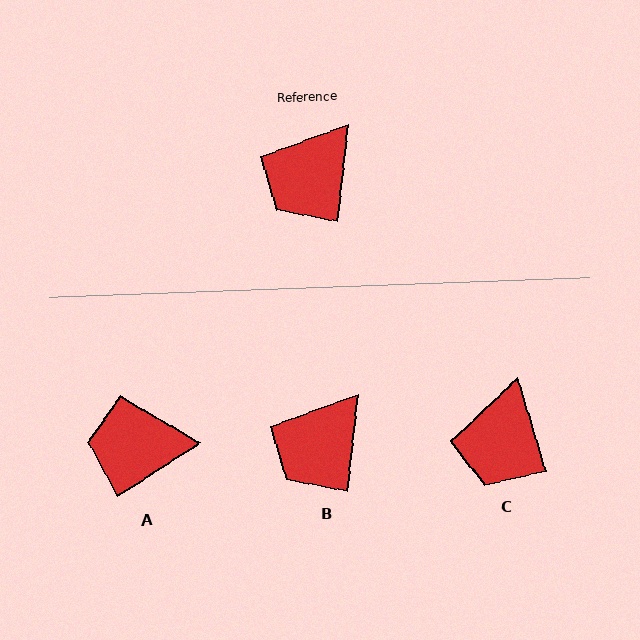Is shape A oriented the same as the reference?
No, it is off by about 51 degrees.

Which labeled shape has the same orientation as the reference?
B.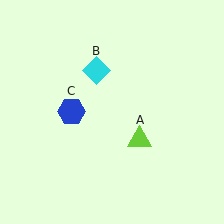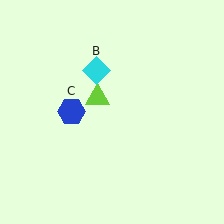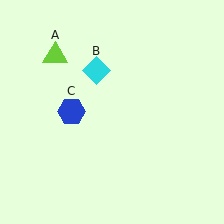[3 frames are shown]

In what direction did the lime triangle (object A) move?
The lime triangle (object A) moved up and to the left.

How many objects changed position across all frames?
1 object changed position: lime triangle (object A).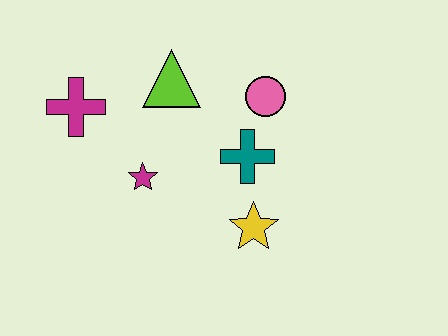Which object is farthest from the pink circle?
The magenta cross is farthest from the pink circle.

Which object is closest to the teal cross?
The pink circle is closest to the teal cross.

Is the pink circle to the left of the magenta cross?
No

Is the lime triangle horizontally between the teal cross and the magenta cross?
Yes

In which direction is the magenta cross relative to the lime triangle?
The magenta cross is to the left of the lime triangle.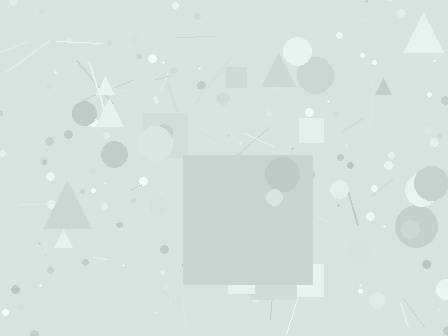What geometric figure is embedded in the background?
A square is embedded in the background.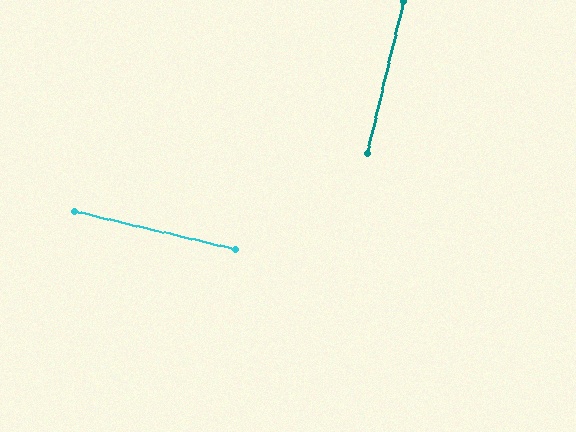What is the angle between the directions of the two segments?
Approximately 90 degrees.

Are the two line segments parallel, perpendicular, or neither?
Perpendicular — they meet at approximately 90°.